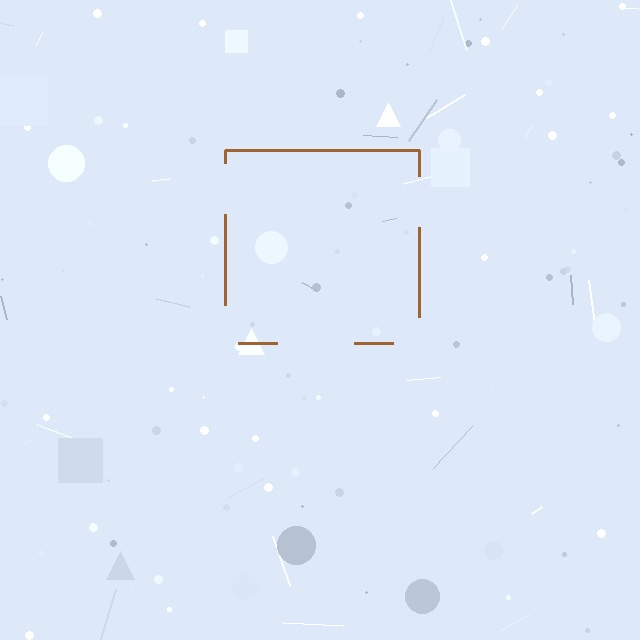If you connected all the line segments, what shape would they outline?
They would outline a square.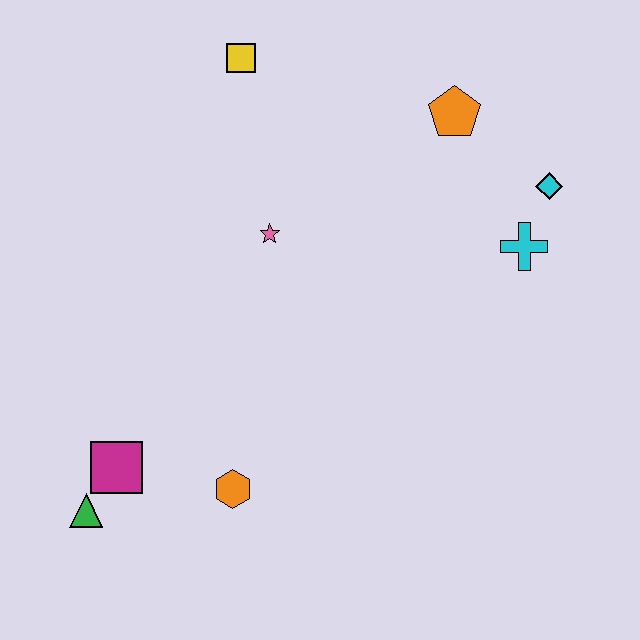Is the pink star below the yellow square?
Yes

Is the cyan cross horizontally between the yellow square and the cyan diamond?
Yes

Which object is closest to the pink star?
The yellow square is closest to the pink star.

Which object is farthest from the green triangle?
The cyan diamond is farthest from the green triangle.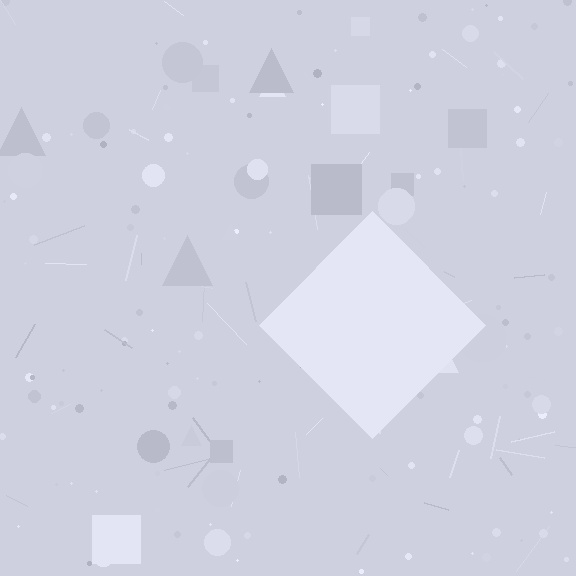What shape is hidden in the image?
A diamond is hidden in the image.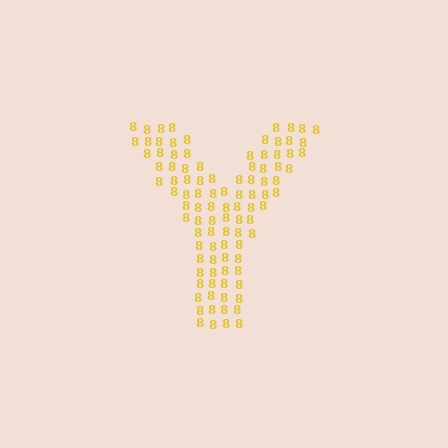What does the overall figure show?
The overall figure shows the letter Y.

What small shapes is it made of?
It is made of small digit 8's.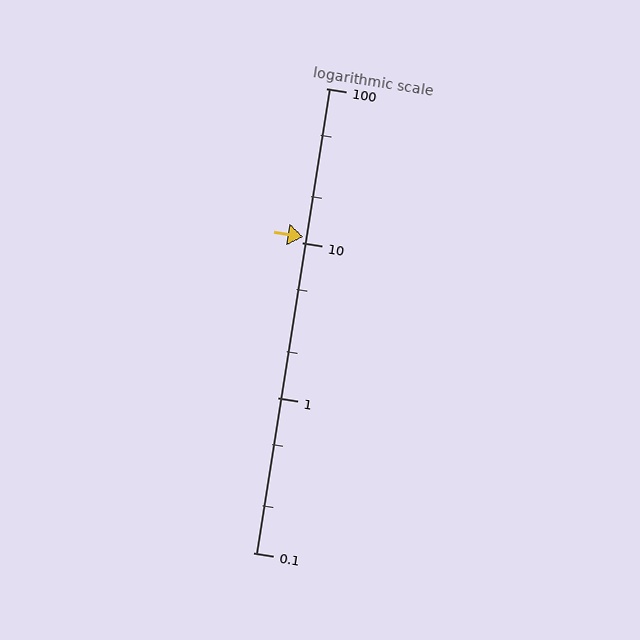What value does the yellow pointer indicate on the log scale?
The pointer indicates approximately 11.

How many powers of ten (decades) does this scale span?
The scale spans 3 decades, from 0.1 to 100.